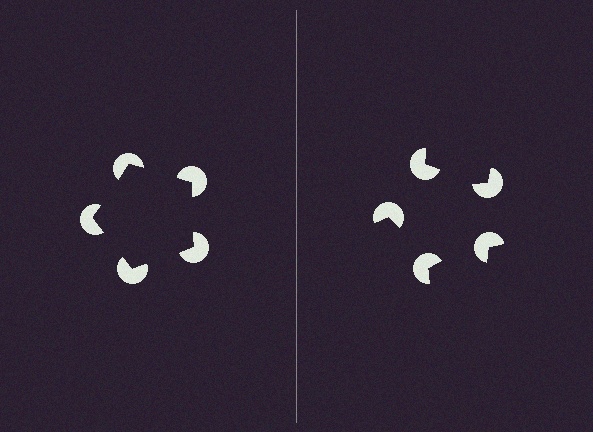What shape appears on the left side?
An illusory pentagon.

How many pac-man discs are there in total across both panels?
10 — 5 on each side.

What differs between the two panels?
The pac-man discs are positioned identically on both sides; only the wedge orientations differ. On the left they align to a pentagon; on the right they are misaligned.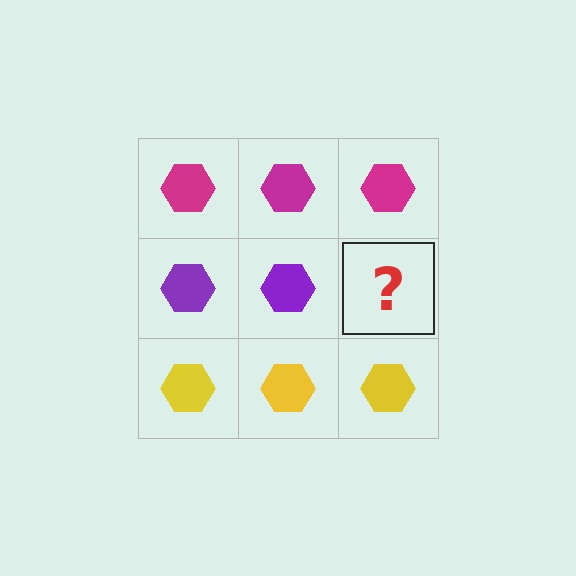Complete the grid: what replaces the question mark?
The question mark should be replaced with a purple hexagon.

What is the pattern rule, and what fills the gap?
The rule is that each row has a consistent color. The gap should be filled with a purple hexagon.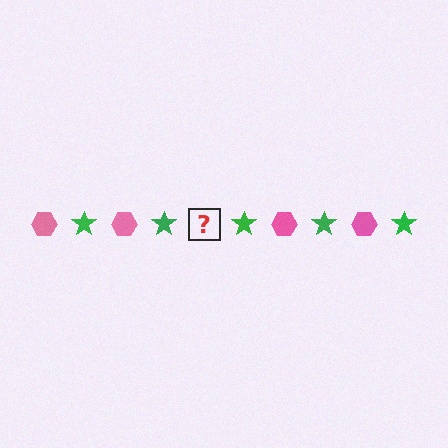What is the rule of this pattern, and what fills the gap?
The rule is that the pattern alternates between pink hexagon and green star. The gap should be filled with a pink hexagon.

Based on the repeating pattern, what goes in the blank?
The blank should be a pink hexagon.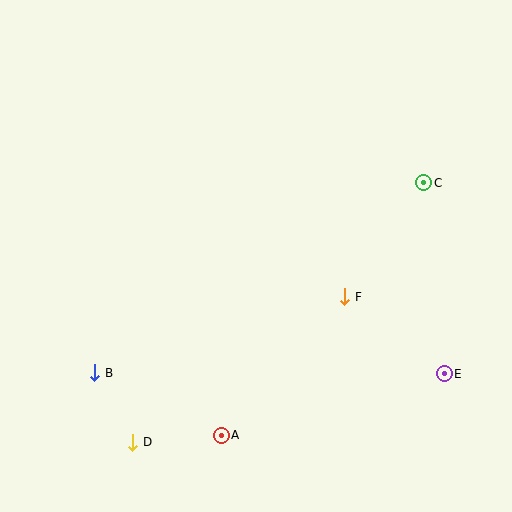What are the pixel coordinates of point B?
Point B is at (95, 373).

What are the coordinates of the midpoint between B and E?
The midpoint between B and E is at (270, 373).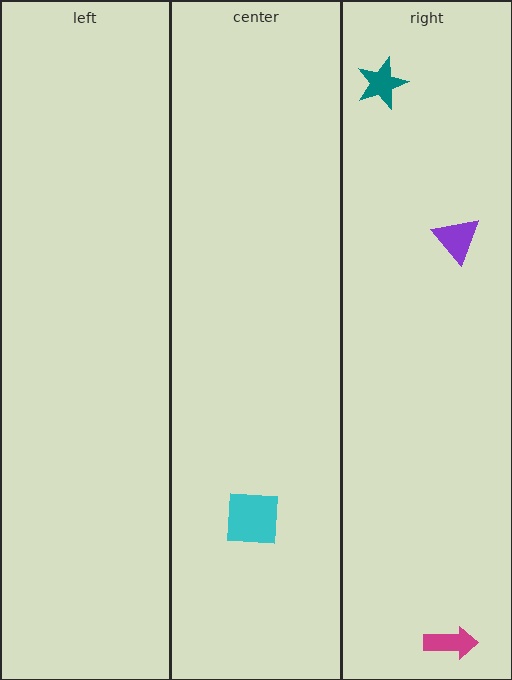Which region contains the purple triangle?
The right region.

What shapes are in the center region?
The cyan square.